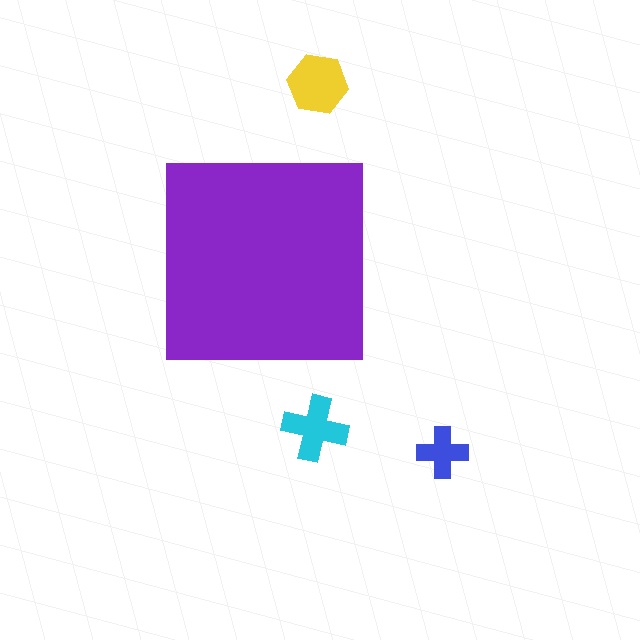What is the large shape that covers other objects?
A purple square.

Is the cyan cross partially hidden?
No, the cyan cross is fully visible.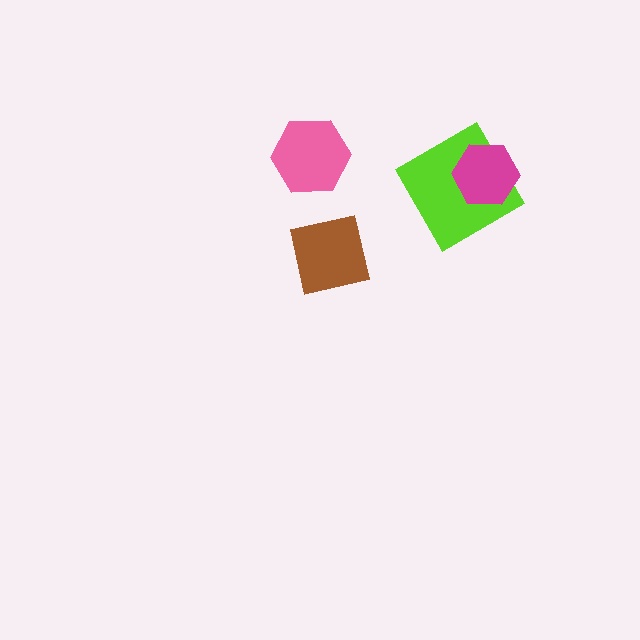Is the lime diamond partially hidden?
Yes, it is partially covered by another shape.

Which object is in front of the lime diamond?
The magenta hexagon is in front of the lime diamond.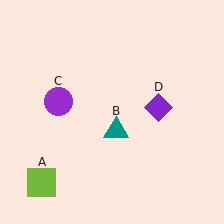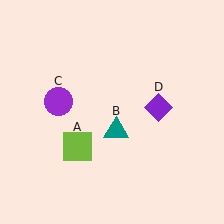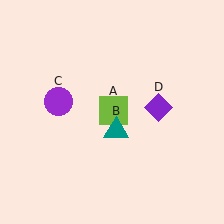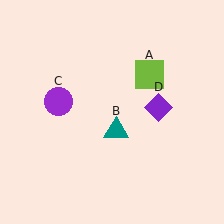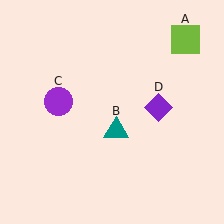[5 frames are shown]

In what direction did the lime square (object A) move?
The lime square (object A) moved up and to the right.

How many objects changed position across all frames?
1 object changed position: lime square (object A).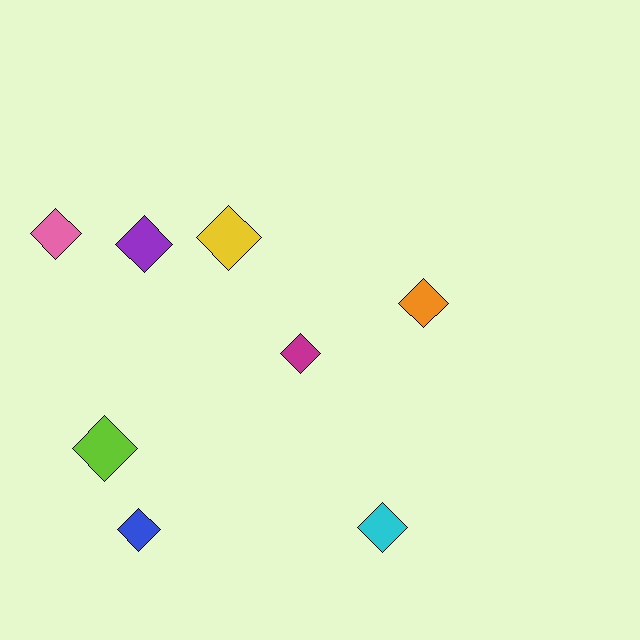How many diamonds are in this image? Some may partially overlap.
There are 8 diamonds.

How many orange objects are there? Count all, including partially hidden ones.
There is 1 orange object.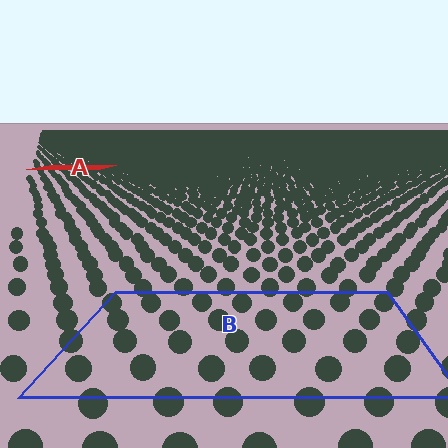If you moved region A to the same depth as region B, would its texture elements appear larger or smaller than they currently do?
They would appear larger. At a closer depth, the same texture elements are projected at a bigger on-screen size.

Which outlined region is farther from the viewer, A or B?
Region A is farther from the viewer — the texture elements inside it appear smaller and more densely packed.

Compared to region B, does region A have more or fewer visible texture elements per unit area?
Region A has more texture elements per unit area — they are packed more densely because it is farther away.